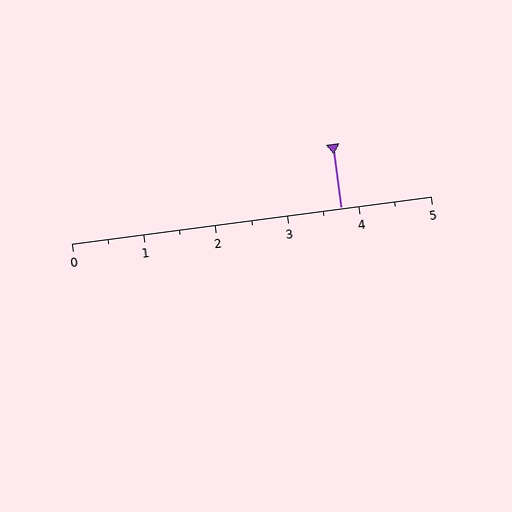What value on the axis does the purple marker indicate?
The marker indicates approximately 3.8.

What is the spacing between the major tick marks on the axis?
The major ticks are spaced 1 apart.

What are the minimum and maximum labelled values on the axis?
The axis runs from 0 to 5.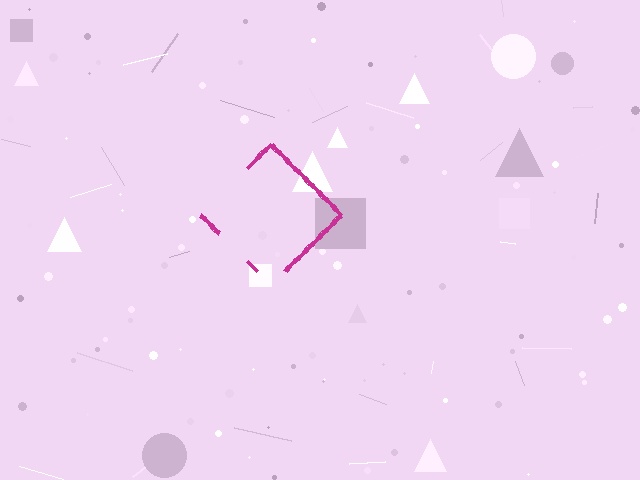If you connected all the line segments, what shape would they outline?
They would outline a diamond.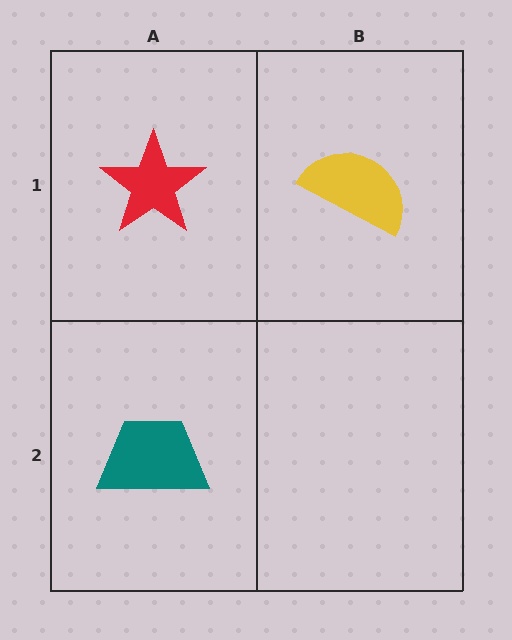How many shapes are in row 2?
1 shape.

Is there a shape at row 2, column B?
No, that cell is empty.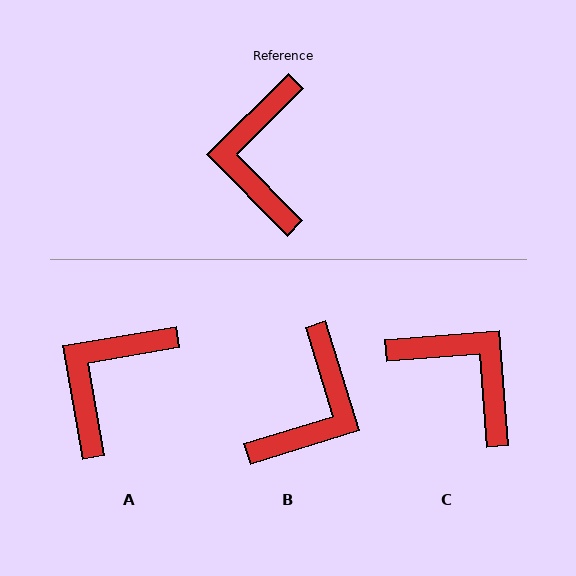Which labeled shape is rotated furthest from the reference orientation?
B, about 153 degrees away.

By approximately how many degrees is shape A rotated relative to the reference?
Approximately 35 degrees clockwise.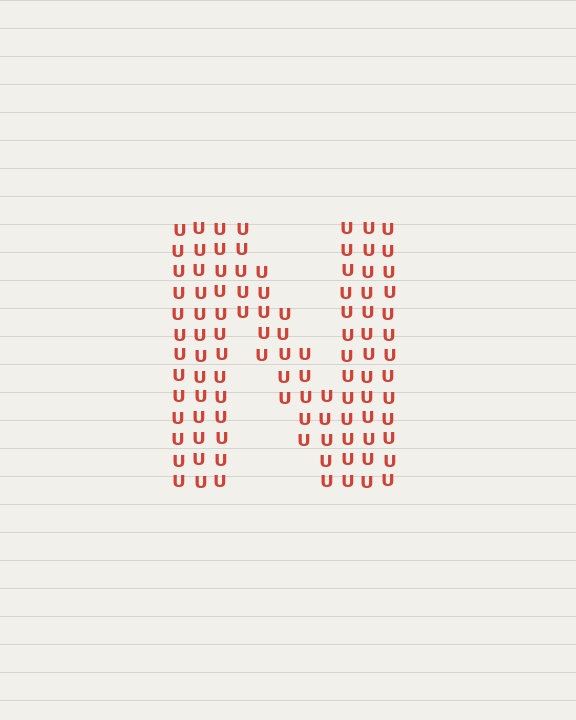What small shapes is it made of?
It is made of small letter U's.